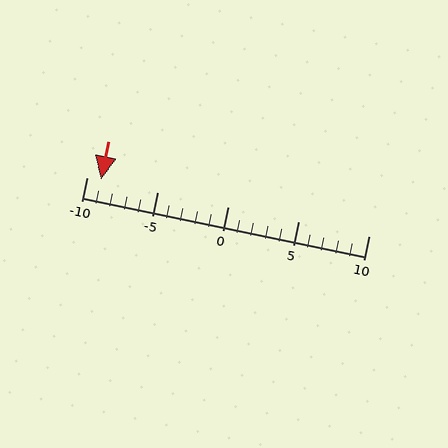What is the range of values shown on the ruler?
The ruler shows values from -10 to 10.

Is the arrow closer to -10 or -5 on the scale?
The arrow is closer to -10.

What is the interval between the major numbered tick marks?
The major tick marks are spaced 5 units apart.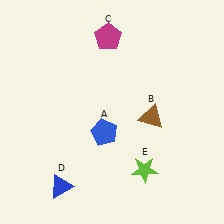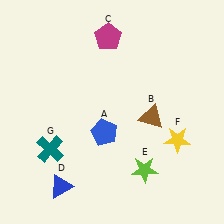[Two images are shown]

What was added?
A yellow star (F), a teal cross (G) were added in Image 2.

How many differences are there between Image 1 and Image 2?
There are 2 differences between the two images.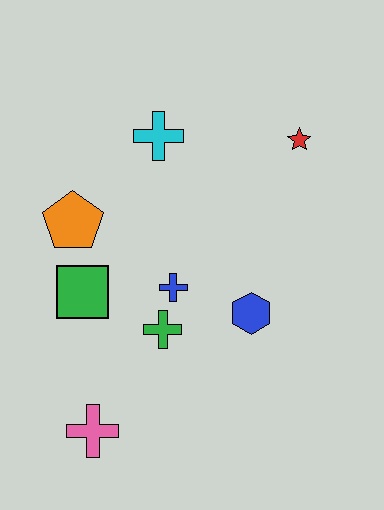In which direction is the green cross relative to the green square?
The green cross is to the right of the green square.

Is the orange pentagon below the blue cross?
No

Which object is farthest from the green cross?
The red star is farthest from the green cross.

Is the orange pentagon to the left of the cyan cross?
Yes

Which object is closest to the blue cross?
The green cross is closest to the blue cross.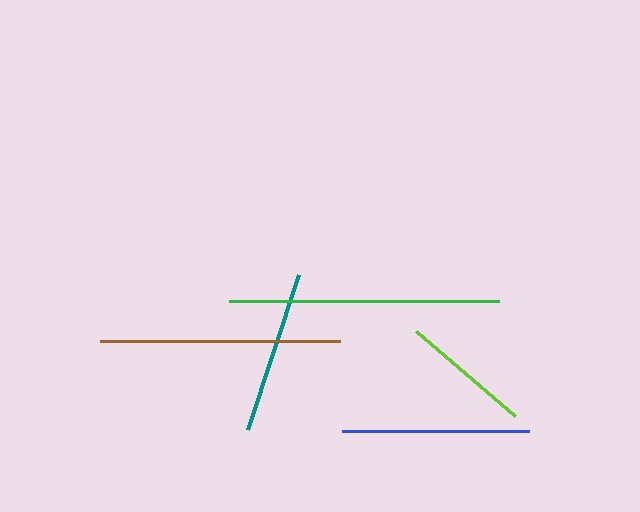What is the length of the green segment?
The green segment is approximately 270 pixels long.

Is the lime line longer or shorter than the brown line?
The brown line is longer than the lime line.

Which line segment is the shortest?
The lime line is the shortest at approximately 131 pixels.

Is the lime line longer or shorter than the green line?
The green line is longer than the lime line.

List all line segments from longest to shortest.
From longest to shortest: green, brown, blue, teal, lime.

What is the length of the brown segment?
The brown segment is approximately 241 pixels long.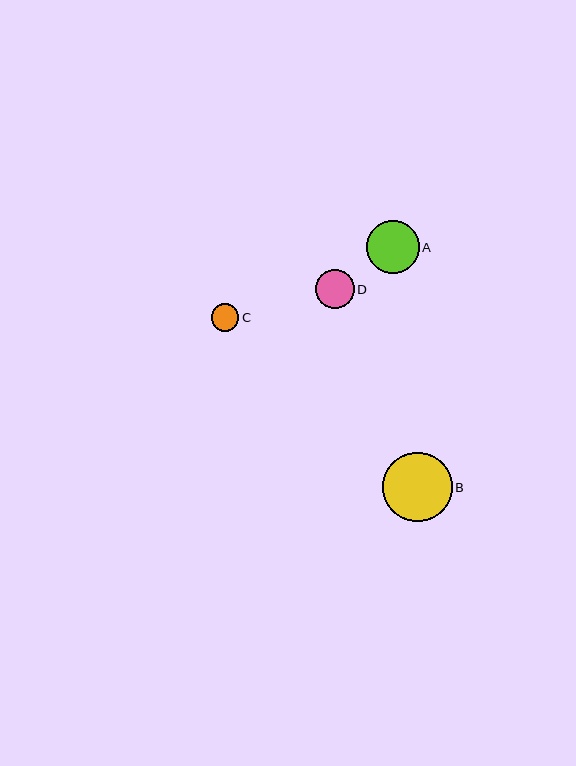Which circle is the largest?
Circle B is the largest with a size of approximately 69 pixels.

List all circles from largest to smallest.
From largest to smallest: B, A, D, C.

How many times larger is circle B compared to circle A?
Circle B is approximately 1.3 times the size of circle A.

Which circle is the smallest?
Circle C is the smallest with a size of approximately 27 pixels.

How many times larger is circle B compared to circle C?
Circle B is approximately 2.5 times the size of circle C.